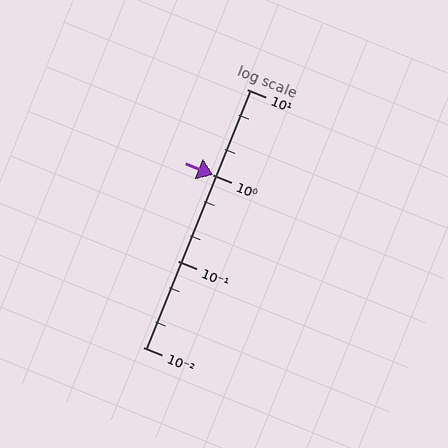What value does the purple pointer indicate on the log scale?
The pointer indicates approximately 1.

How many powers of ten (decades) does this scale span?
The scale spans 3 decades, from 0.01 to 10.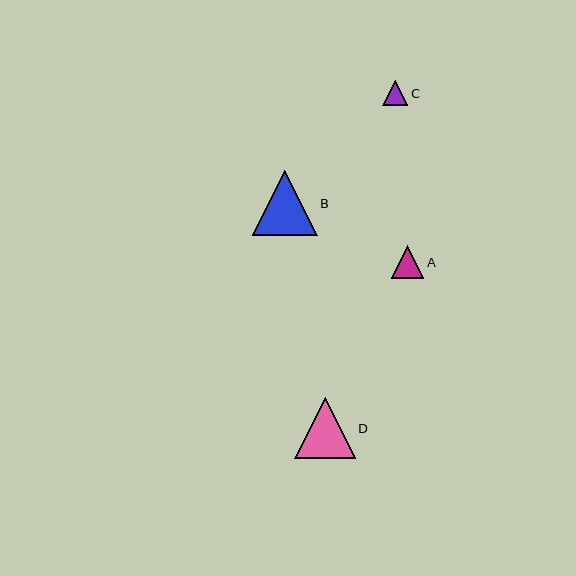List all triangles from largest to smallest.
From largest to smallest: B, D, A, C.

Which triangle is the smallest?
Triangle C is the smallest with a size of approximately 25 pixels.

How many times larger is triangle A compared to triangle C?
Triangle A is approximately 1.3 times the size of triangle C.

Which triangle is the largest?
Triangle B is the largest with a size of approximately 65 pixels.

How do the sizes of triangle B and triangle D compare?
Triangle B and triangle D are approximately the same size.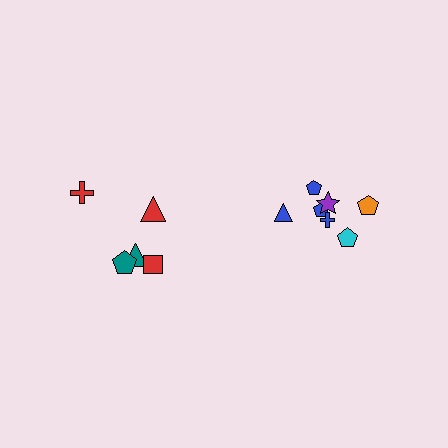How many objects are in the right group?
There are 7 objects.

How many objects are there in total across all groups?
There are 12 objects.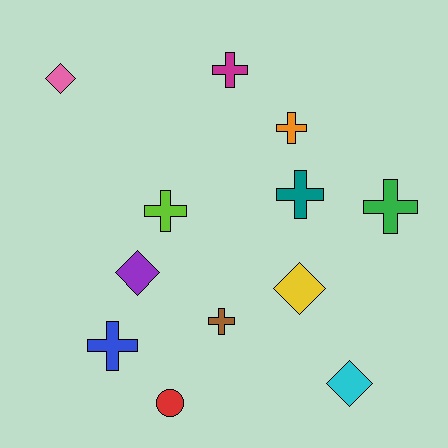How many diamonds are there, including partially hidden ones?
There are 4 diamonds.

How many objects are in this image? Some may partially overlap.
There are 12 objects.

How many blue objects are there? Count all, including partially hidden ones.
There is 1 blue object.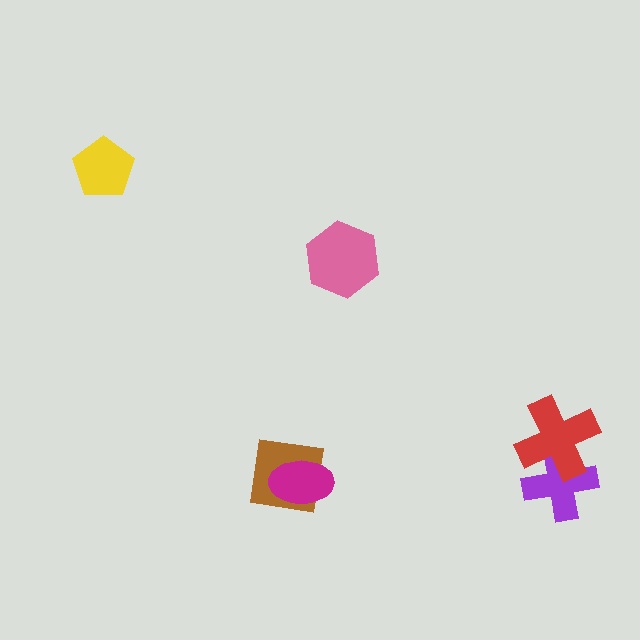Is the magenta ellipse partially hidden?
No, no other shape covers it.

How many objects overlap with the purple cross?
1 object overlaps with the purple cross.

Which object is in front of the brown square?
The magenta ellipse is in front of the brown square.